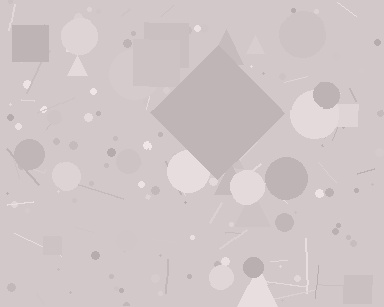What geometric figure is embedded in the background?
A diamond is embedded in the background.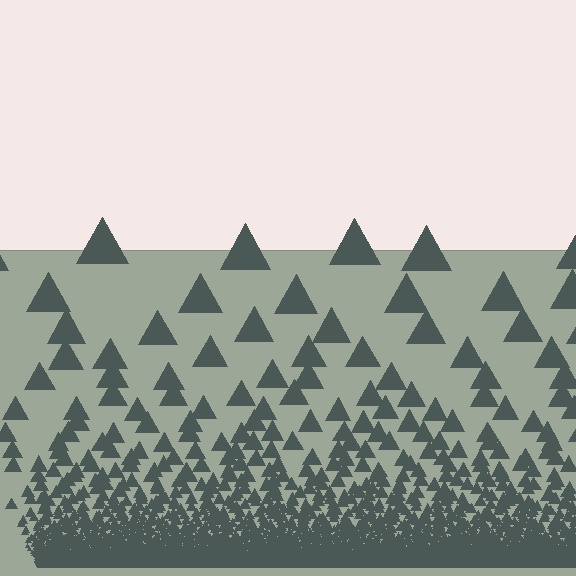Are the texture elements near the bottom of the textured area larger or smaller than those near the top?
Smaller. The gradient is inverted — elements near the bottom are smaller and denser.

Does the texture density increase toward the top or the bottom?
Density increases toward the bottom.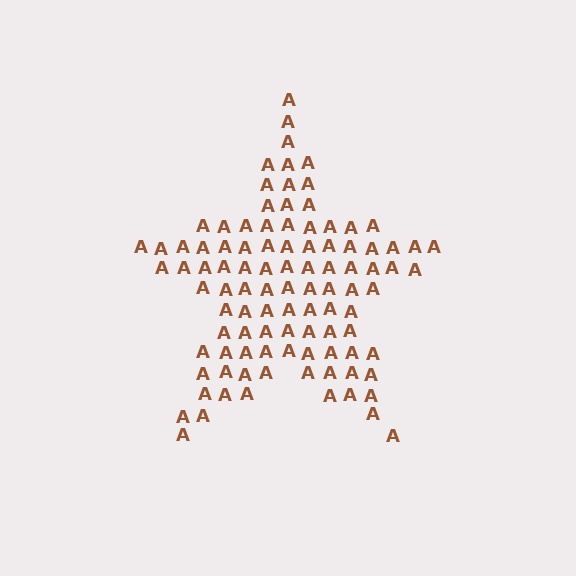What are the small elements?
The small elements are letter A's.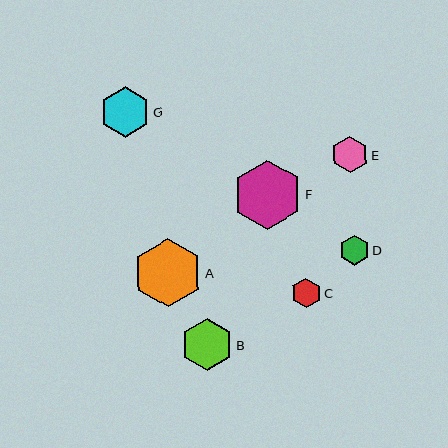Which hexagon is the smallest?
Hexagon C is the smallest with a size of approximately 29 pixels.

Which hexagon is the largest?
Hexagon F is the largest with a size of approximately 69 pixels.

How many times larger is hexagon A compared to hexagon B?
Hexagon A is approximately 1.3 times the size of hexagon B.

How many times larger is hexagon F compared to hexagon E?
Hexagon F is approximately 1.9 times the size of hexagon E.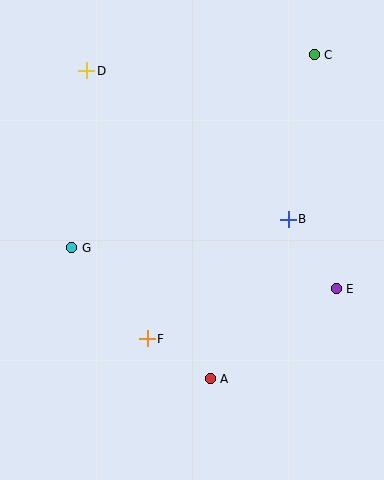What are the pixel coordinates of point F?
Point F is at (147, 339).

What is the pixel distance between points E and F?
The distance between E and F is 196 pixels.